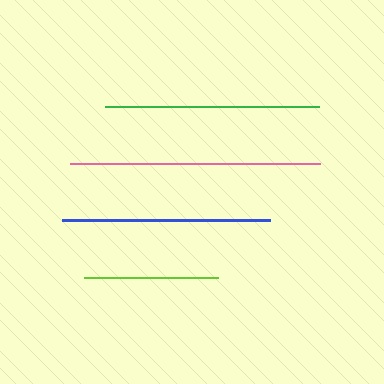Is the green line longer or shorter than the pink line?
The pink line is longer than the green line.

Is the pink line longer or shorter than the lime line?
The pink line is longer than the lime line.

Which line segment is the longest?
The pink line is the longest at approximately 250 pixels.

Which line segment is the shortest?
The lime line is the shortest at approximately 134 pixels.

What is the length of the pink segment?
The pink segment is approximately 250 pixels long.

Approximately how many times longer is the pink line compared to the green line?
The pink line is approximately 1.2 times the length of the green line.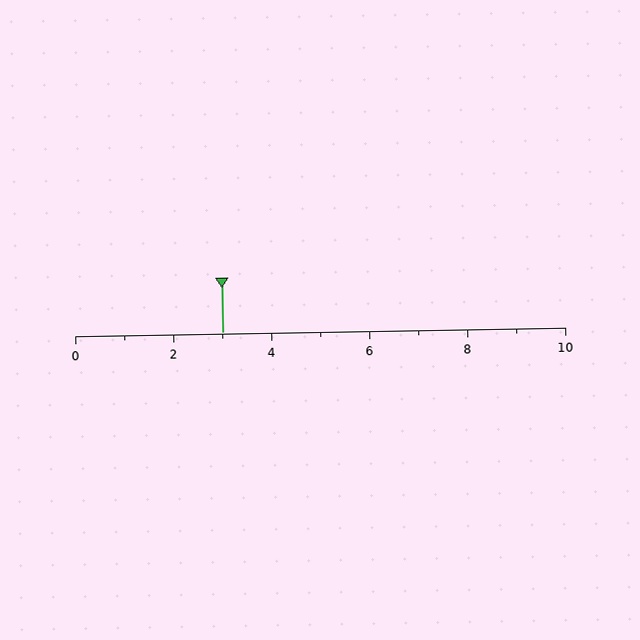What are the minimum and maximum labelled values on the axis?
The axis runs from 0 to 10.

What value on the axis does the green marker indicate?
The marker indicates approximately 3.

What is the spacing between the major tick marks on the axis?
The major ticks are spaced 2 apart.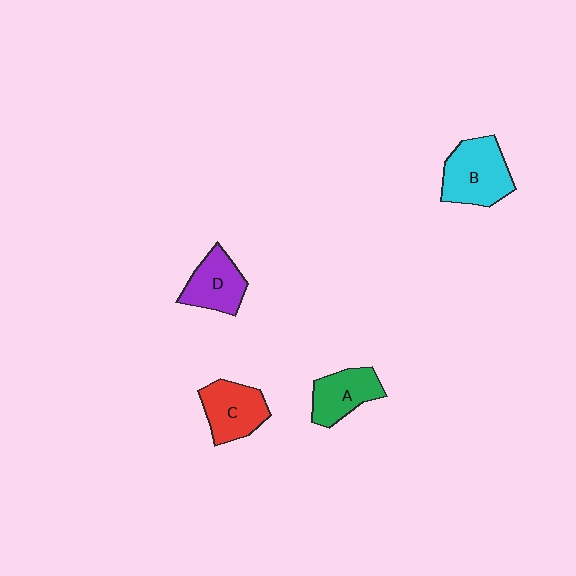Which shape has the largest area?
Shape B (cyan).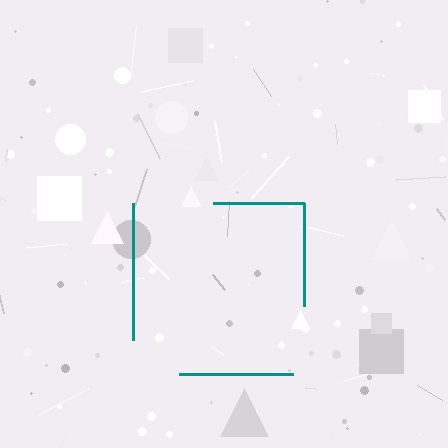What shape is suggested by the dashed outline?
The dashed outline suggests a square.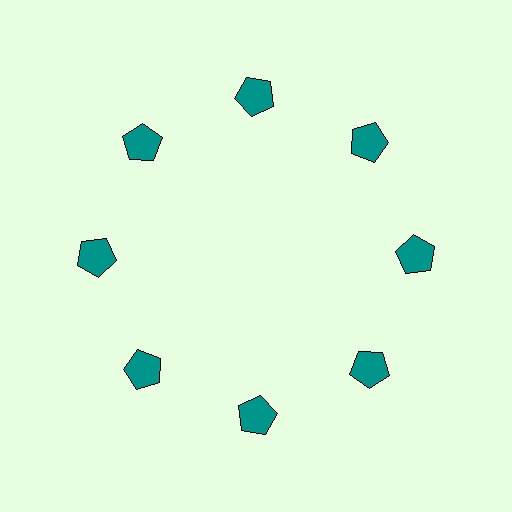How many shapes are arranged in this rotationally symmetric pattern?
There are 8 shapes, arranged in 8 groups of 1.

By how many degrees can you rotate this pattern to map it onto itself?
The pattern maps onto itself every 45 degrees of rotation.